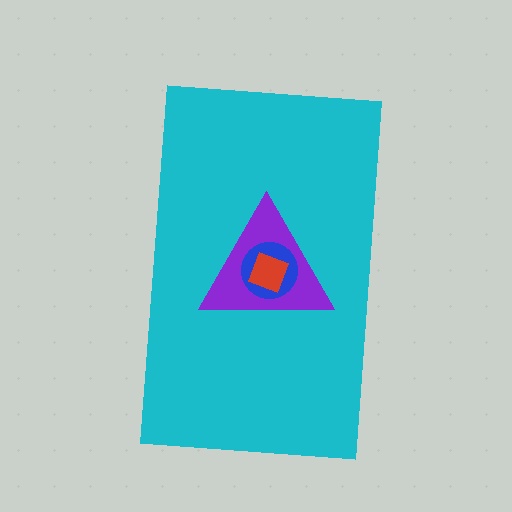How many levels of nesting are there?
4.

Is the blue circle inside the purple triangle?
Yes.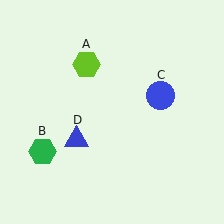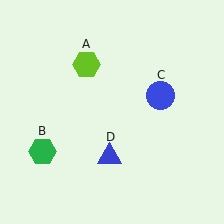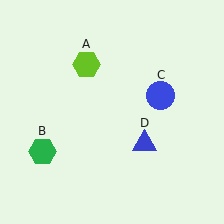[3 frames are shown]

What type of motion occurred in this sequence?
The blue triangle (object D) rotated counterclockwise around the center of the scene.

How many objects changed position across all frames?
1 object changed position: blue triangle (object D).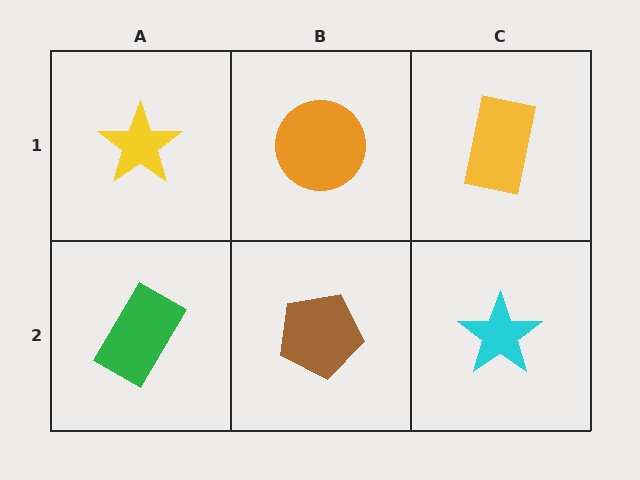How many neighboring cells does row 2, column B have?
3.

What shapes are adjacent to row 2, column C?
A yellow rectangle (row 1, column C), a brown pentagon (row 2, column B).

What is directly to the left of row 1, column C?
An orange circle.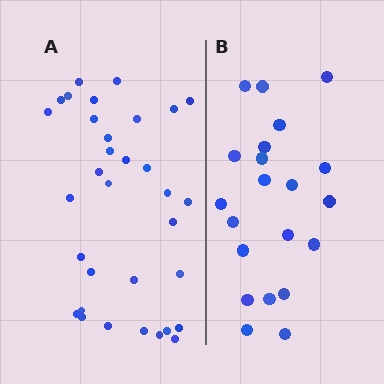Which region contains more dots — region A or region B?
Region A (the left region) has more dots.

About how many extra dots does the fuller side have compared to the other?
Region A has roughly 12 or so more dots than region B.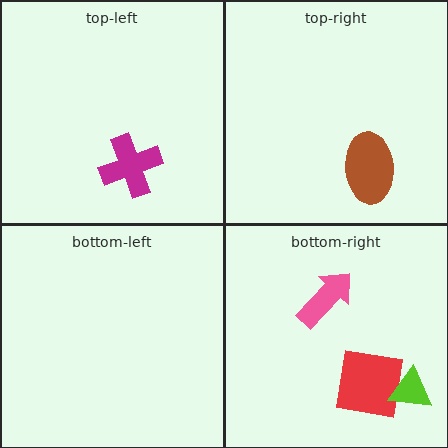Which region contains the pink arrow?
The bottom-right region.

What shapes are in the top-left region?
The magenta cross.